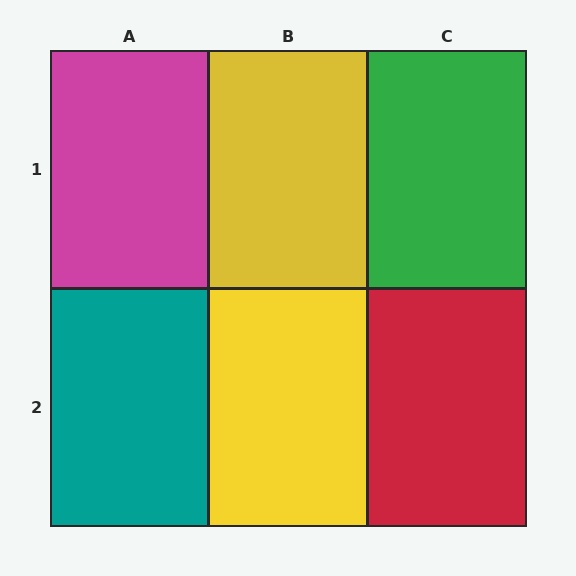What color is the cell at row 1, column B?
Yellow.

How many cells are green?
1 cell is green.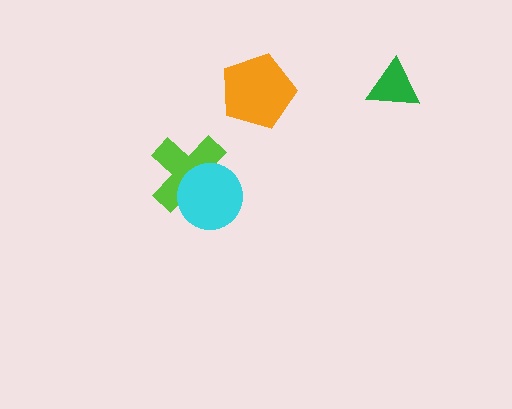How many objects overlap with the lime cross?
1 object overlaps with the lime cross.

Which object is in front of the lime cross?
The cyan circle is in front of the lime cross.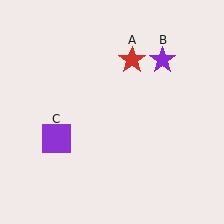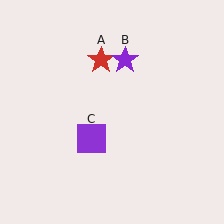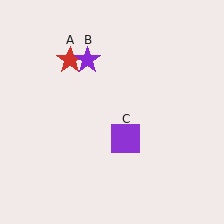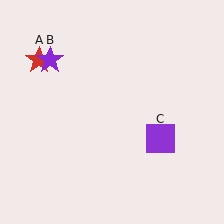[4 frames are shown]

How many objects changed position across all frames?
3 objects changed position: red star (object A), purple star (object B), purple square (object C).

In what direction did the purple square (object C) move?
The purple square (object C) moved right.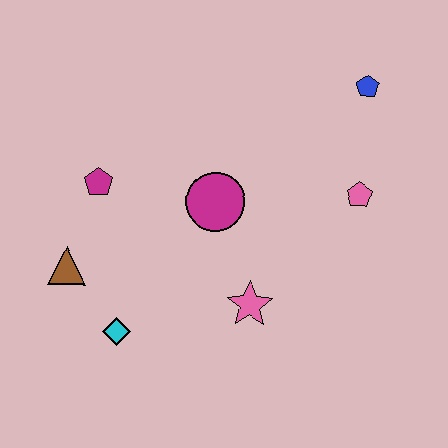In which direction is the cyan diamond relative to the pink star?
The cyan diamond is to the left of the pink star.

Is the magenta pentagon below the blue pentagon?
Yes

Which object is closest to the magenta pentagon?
The brown triangle is closest to the magenta pentagon.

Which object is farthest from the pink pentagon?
The brown triangle is farthest from the pink pentagon.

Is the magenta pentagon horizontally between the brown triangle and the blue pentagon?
Yes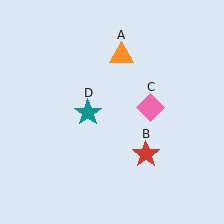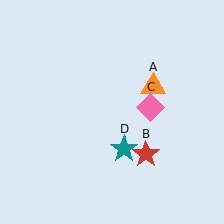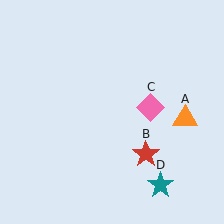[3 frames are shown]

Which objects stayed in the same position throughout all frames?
Red star (object B) and pink diamond (object C) remained stationary.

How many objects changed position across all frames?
2 objects changed position: orange triangle (object A), teal star (object D).